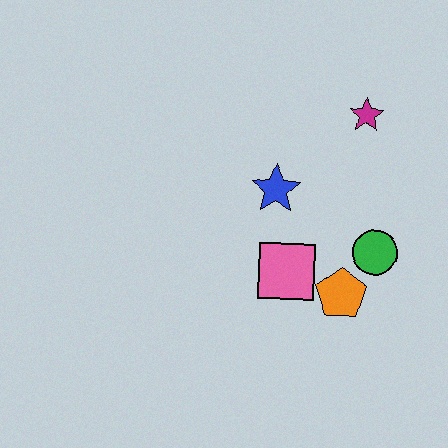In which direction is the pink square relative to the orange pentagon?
The pink square is to the left of the orange pentagon.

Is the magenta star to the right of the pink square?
Yes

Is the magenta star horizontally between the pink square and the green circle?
Yes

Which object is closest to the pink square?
The orange pentagon is closest to the pink square.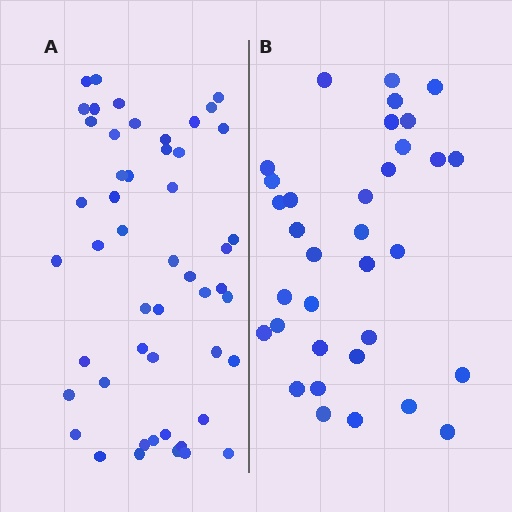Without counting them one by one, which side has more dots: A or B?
Region A (the left region) has more dots.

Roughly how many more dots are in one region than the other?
Region A has approximately 15 more dots than region B.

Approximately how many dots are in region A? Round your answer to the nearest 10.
About 50 dots.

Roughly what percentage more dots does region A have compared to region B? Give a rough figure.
About 45% more.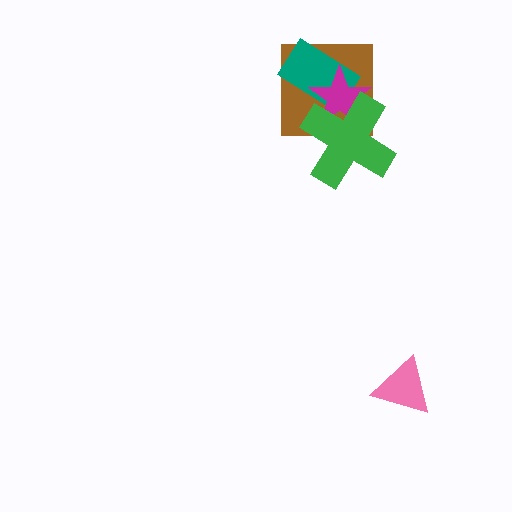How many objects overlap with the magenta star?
3 objects overlap with the magenta star.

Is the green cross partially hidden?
No, no other shape covers it.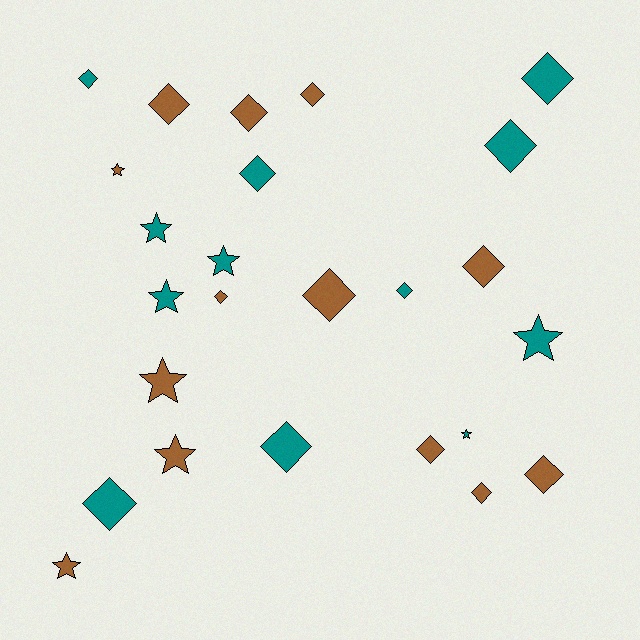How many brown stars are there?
There are 4 brown stars.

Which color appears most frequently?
Brown, with 13 objects.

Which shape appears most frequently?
Diamond, with 16 objects.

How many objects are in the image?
There are 25 objects.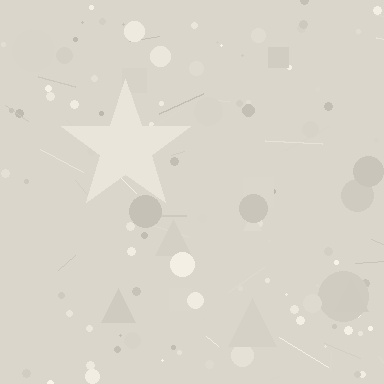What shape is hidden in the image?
A star is hidden in the image.